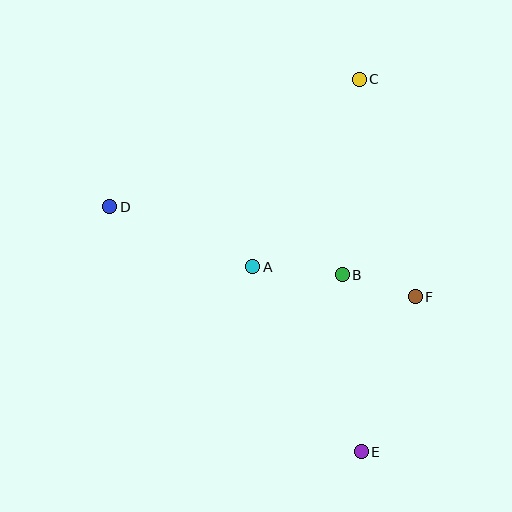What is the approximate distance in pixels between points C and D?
The distance between C and D is approximately 280 pixels.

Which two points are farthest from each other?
Points C and E are farthest from each other.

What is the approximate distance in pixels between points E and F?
The distance between E and F is approximately 164 pixels.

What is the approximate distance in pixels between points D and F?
The distance between D and F is approximately 319 pixels.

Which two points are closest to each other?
Points B and F are closest to each other.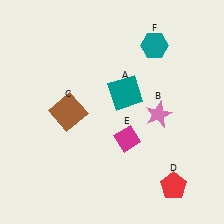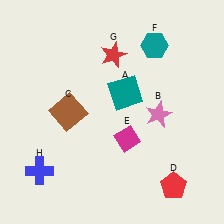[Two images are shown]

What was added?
A red star (G), a blue cross (H) were added in Image 2.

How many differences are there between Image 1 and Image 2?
There are 2 differences between the two images.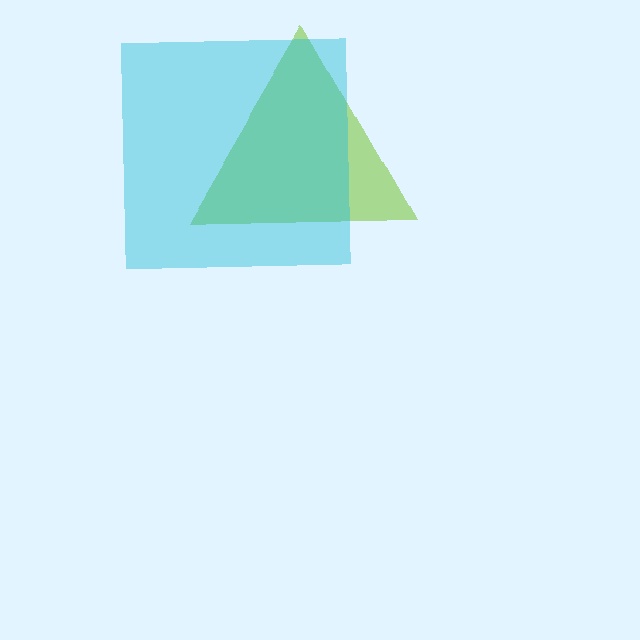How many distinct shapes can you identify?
There are 2 distinct shapes: a lime triangle, a cyan square.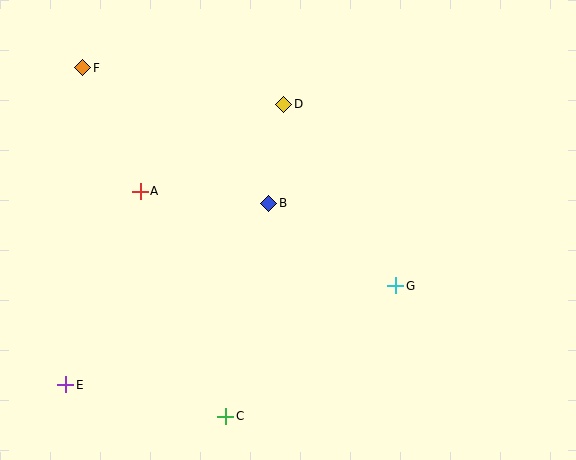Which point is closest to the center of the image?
Point B at (269, 203) is closest to the center.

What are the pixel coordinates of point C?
Point C is at (226, 416).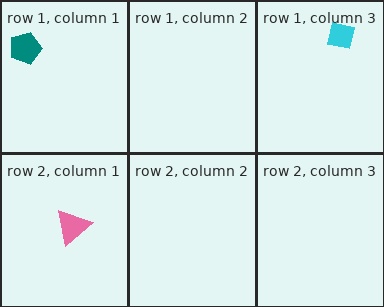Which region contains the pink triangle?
The row 2, column 1 region.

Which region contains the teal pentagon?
The row 1, column 1 region.